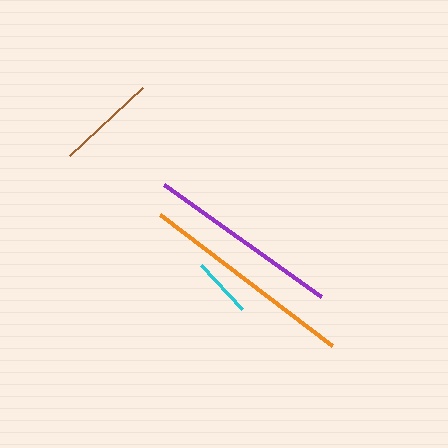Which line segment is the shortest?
The cyan line is the shortest at approximately 60 pixels.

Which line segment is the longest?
The orange line is the longest at approximately 216 pixels.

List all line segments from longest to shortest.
From longest to shortest: orange, purple, brown, cyan.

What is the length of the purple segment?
The purple segment is approximately 193 pixels long.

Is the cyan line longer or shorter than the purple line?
The purple line is longer than the cyan line.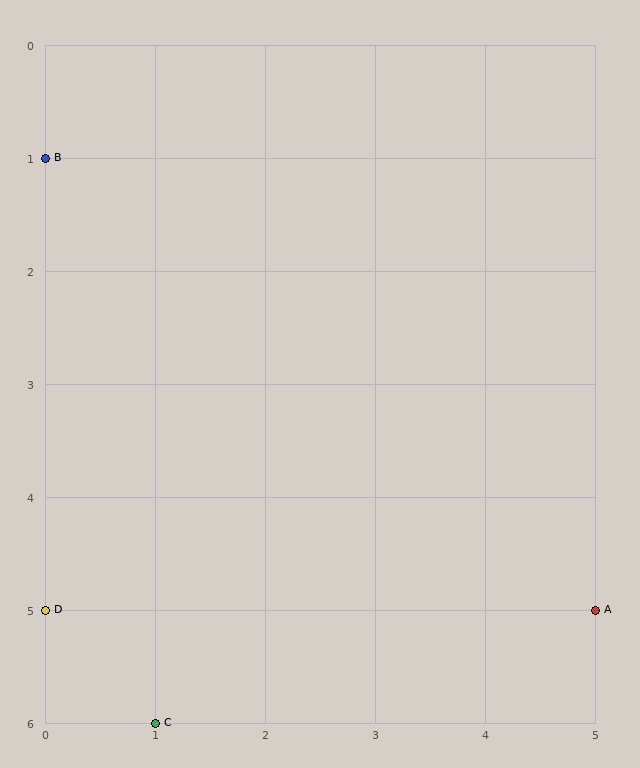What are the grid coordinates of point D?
Point D is at grid coordinates (0, 5).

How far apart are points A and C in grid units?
Points A and C are 4 columns and 1 row apart (about 4.1 grid units diagonally).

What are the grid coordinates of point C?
Point C is at grid coordinates (1, 6).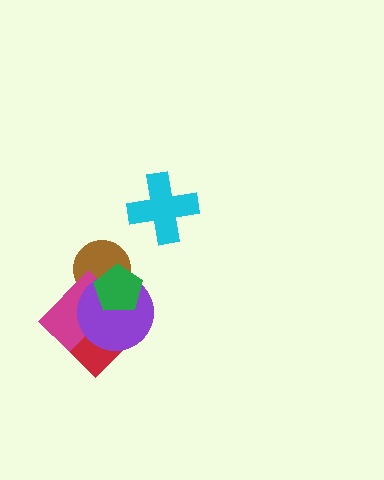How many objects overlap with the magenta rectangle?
4 objects overlap with the magenta rectangle.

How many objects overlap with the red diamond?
2 objects overlap with the red diamond.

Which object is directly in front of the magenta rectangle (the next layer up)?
The purple circle is directly in front of the magenta rectangle.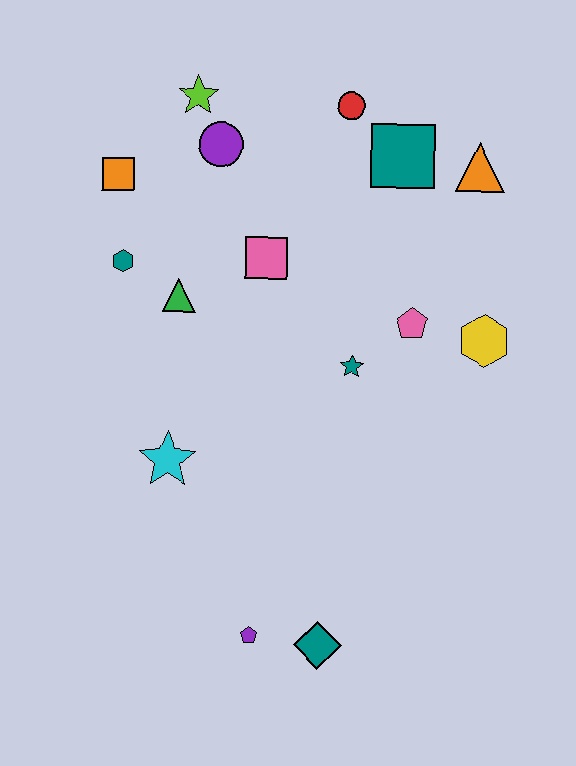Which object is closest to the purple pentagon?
The teal diamond is closest to the purple pentagon.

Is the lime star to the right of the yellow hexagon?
No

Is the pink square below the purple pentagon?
No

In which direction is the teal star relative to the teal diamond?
The teal star is above the teal diamond.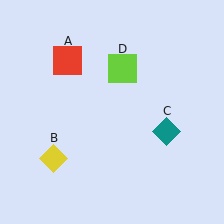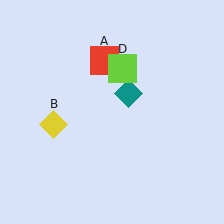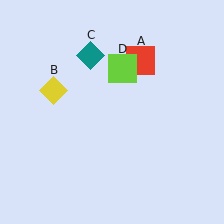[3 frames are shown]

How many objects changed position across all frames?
3 objects changed position: red square (object A), yellow diamond (object B), teal diamond (object C).